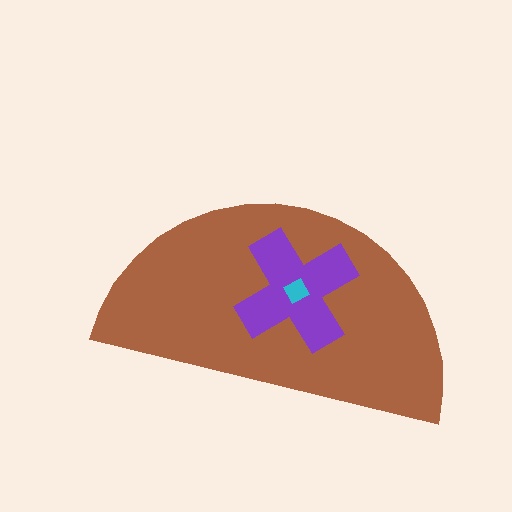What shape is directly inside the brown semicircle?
The purple cross.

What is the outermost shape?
The brown semicircle.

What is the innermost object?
The cyan square.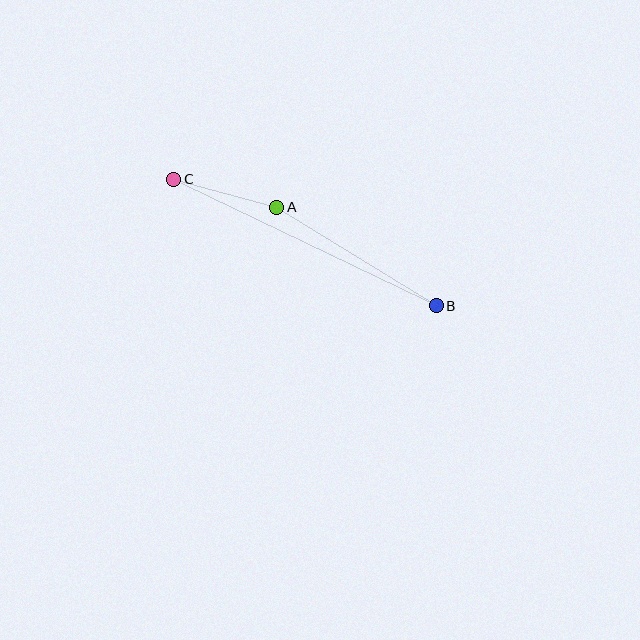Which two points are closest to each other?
Points A and C are closest to each other.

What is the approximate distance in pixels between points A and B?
The distance between A and B is approximately 188 pixels.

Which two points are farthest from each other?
Points B and C are farthest from each other.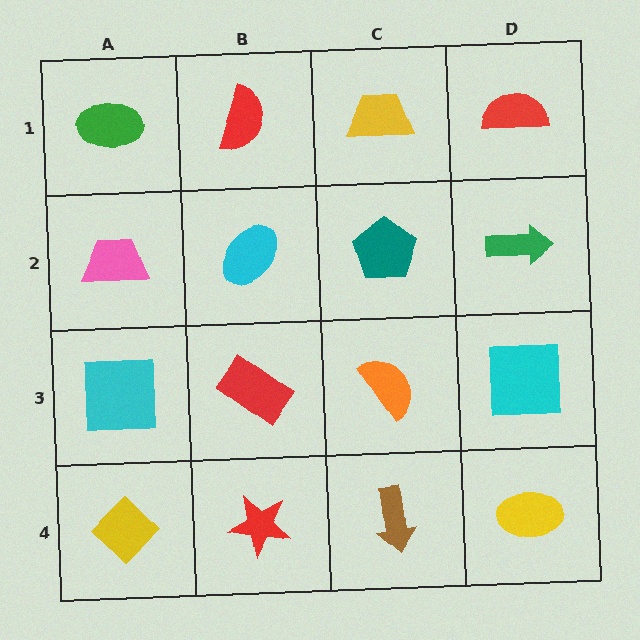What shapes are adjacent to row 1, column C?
A teal pentagon (row 2, column C), a red semicircle (row 1, column B), a red semicircle (row 1, column D).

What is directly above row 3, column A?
A pink trapezoid.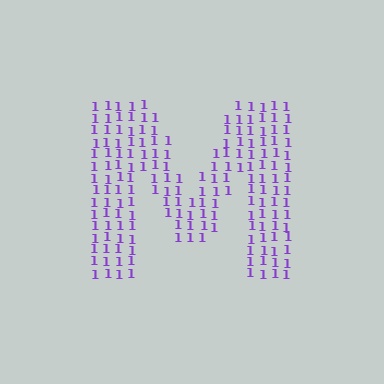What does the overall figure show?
The overall figure shows the letter M.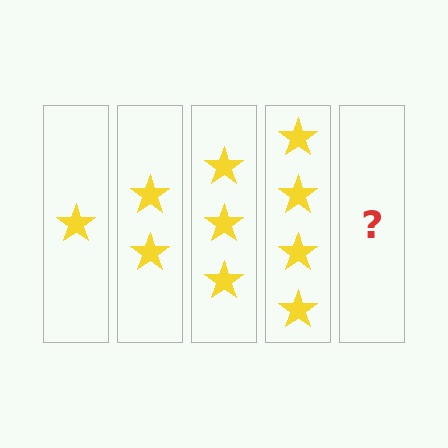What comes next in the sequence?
The next element should be 5 stars.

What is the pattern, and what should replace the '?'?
The pattern is that each step adds one more star. The '?' should be 5 stars.